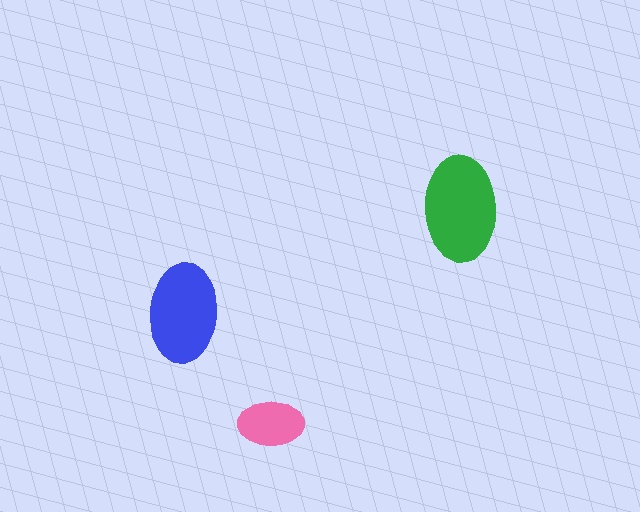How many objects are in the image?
There are 3 objects in the image.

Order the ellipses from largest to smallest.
the green one, the blue one, the pink one.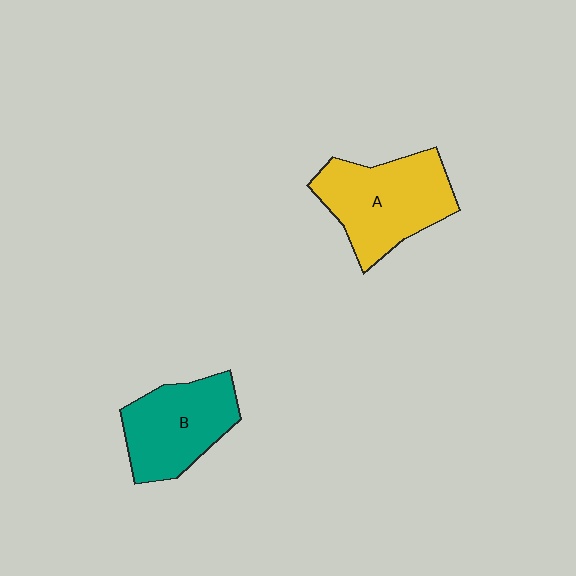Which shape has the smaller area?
Shape B (teal).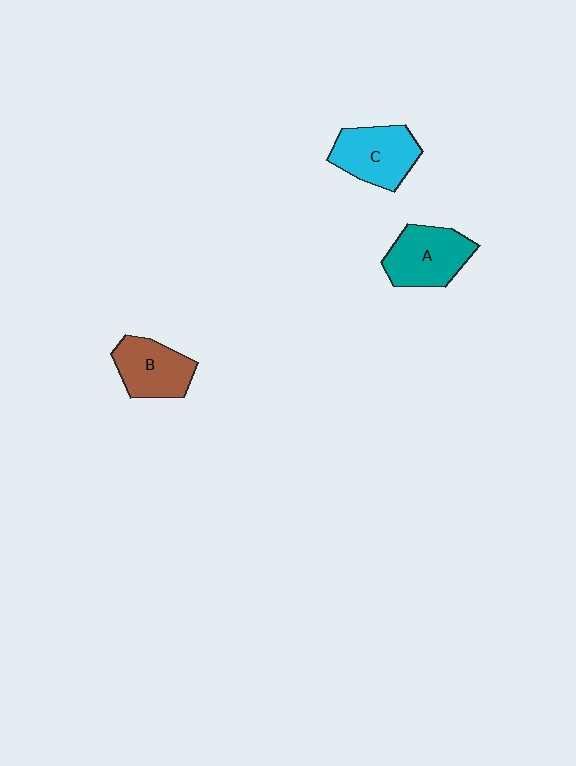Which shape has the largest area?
Shape A (teal).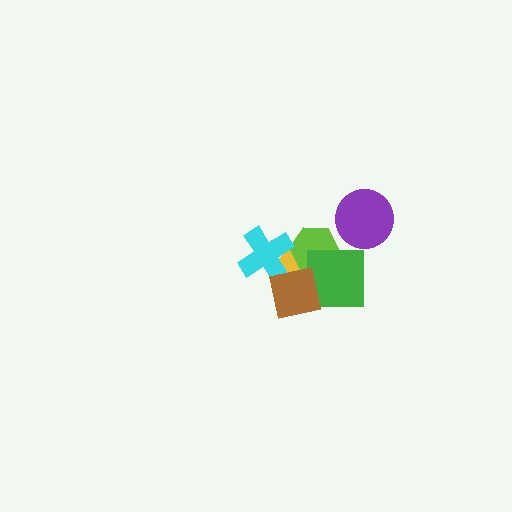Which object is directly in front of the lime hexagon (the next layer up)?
The green square is directly in front of the lime hexagon.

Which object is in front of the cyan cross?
The brown square is in front of the cyan cross.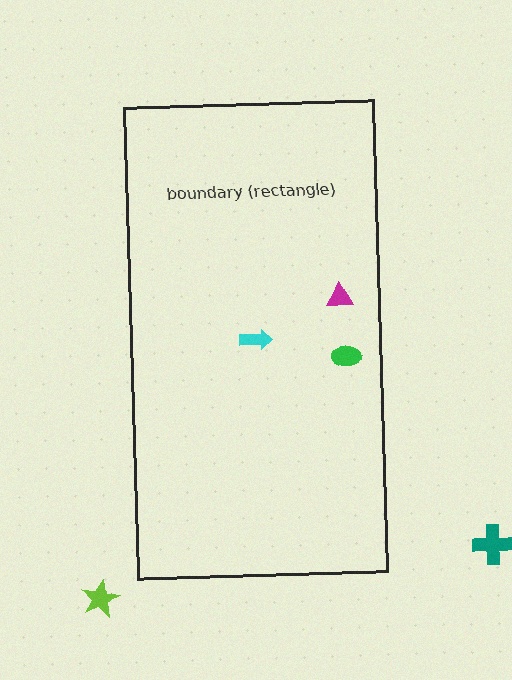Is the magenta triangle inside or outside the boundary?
Inside.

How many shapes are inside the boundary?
3 inside, 2 outside.